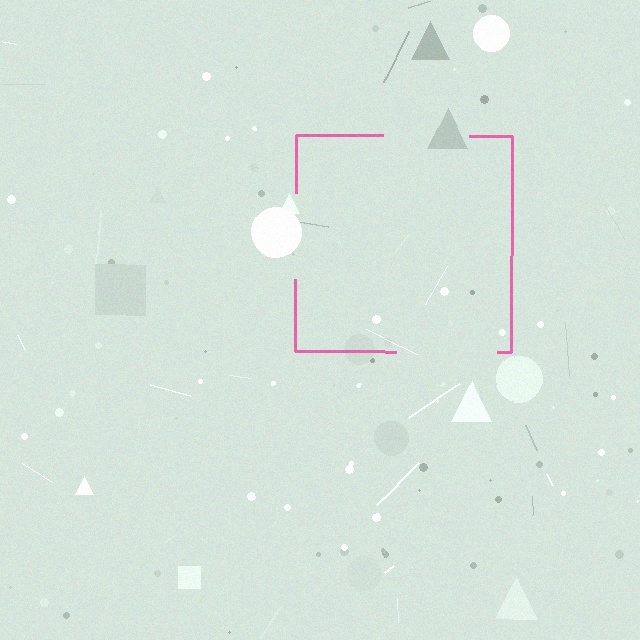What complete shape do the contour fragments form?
The contour fragments form a square.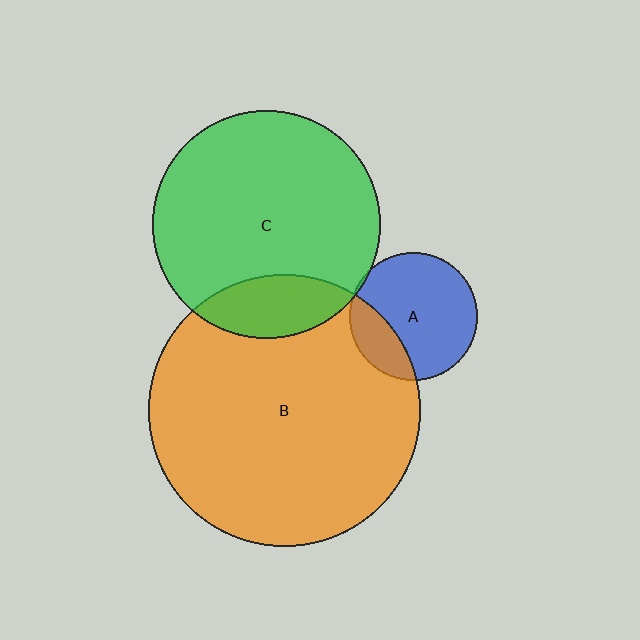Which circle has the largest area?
Circle B (orange).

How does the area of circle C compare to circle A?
Approximately 3.2 times.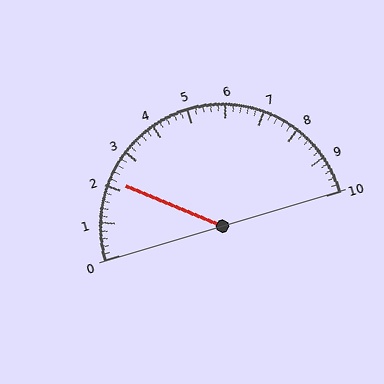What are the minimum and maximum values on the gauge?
The gauge ranges from 0 to 10.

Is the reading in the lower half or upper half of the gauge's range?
The reading is in the lower half of the range (0 to 10).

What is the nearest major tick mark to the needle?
The nearest major tick mark is 2.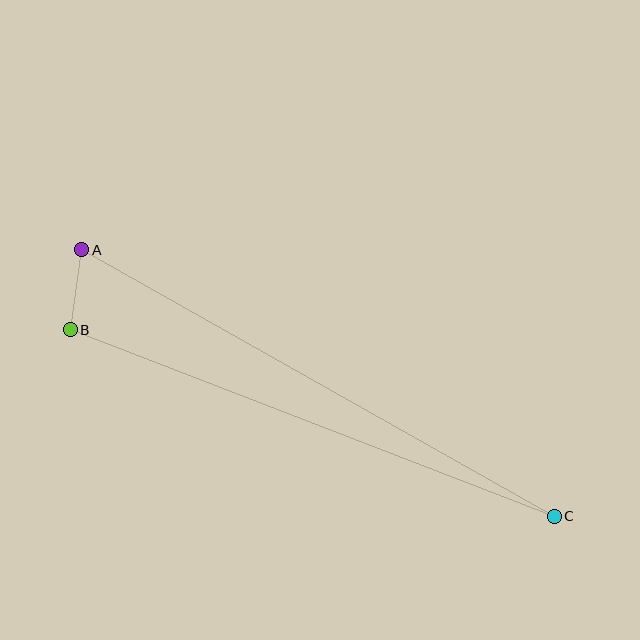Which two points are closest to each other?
Points A and B are closest to each other.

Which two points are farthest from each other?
Points A and C are farthest from each other.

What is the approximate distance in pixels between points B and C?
The distance between B and C is approximately 519 pixels.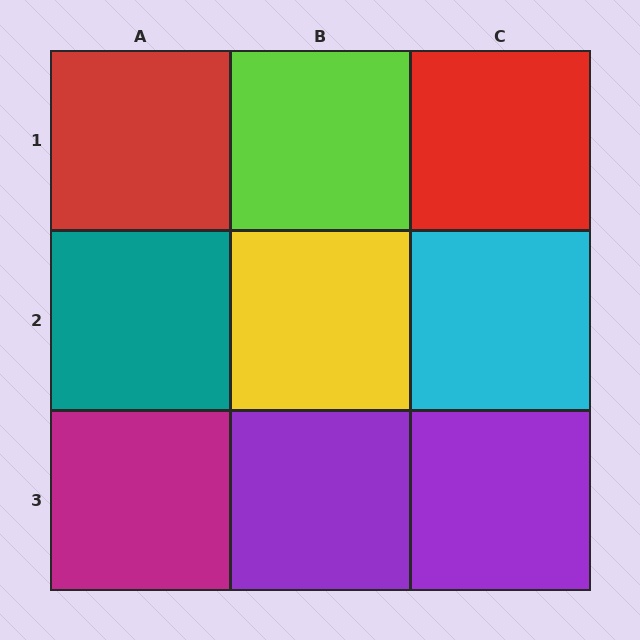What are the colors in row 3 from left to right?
Magenta, purple, purple.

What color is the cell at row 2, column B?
Yellow.